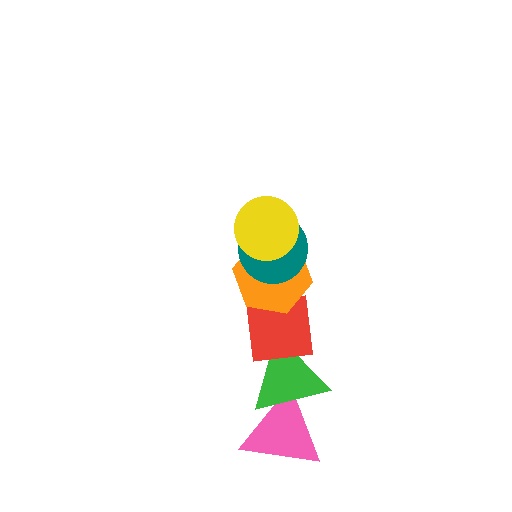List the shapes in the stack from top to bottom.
From top to bottom: the yellow circle, the teal circle, the orange hexagon, the red square, the green triangle, the pink triangle.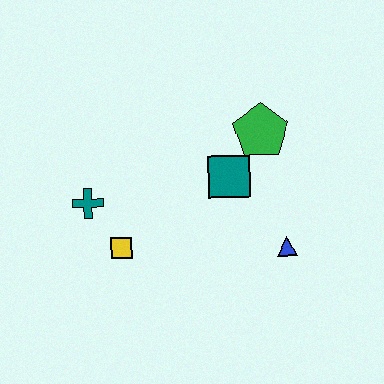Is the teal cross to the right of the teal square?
No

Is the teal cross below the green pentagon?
Yes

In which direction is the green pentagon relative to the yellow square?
The green pentagon is to the right of the yellow square.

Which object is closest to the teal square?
The green pentagon is closest to the teal square.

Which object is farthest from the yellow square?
The green pentagon is farthest from the yellow square.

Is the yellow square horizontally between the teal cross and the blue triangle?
Yes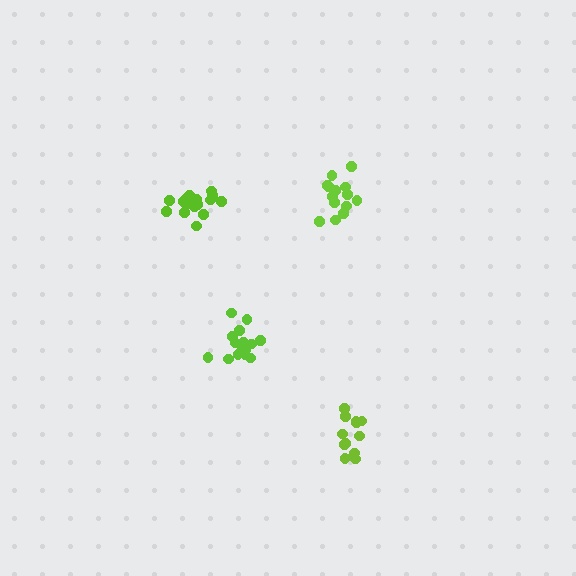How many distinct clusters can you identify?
There are 4 distinct clusters.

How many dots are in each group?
Group 1: 16 dots, Group 2: 13 dots, Group 3: 15 dots, Group 4: 14 dots (58 total).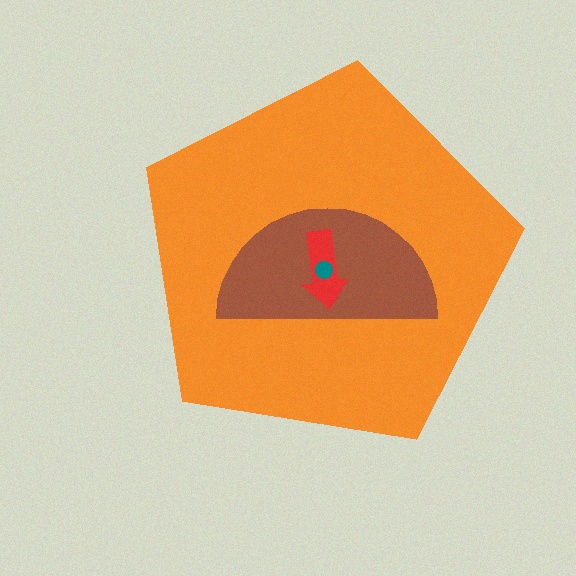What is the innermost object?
The teal circle.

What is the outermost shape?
The orange pentagon.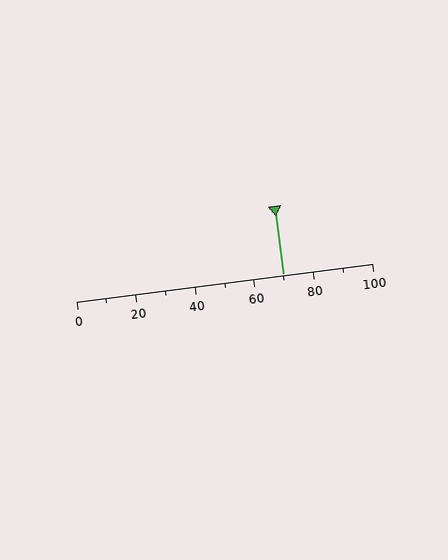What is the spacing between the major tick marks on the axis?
The major ticks are spaced 20 apart.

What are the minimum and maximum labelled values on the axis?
The axis runs from 0 to 100.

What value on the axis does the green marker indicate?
The marker indicates approximately 70.